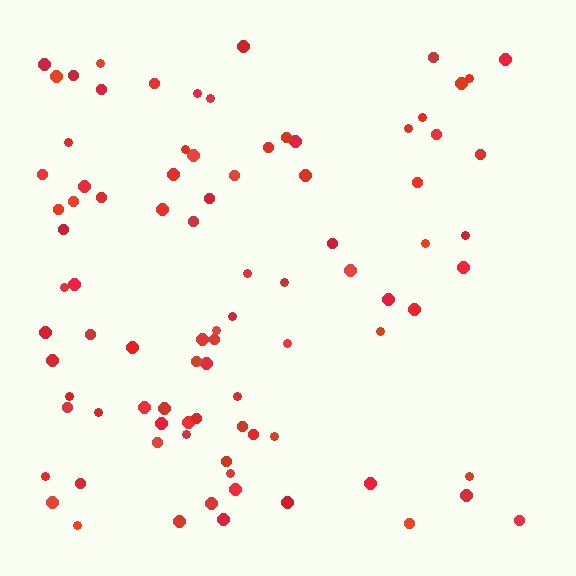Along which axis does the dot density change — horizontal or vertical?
Horizontal.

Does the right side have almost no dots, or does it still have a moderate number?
Still a moderate number, just noticeably fewer than the left.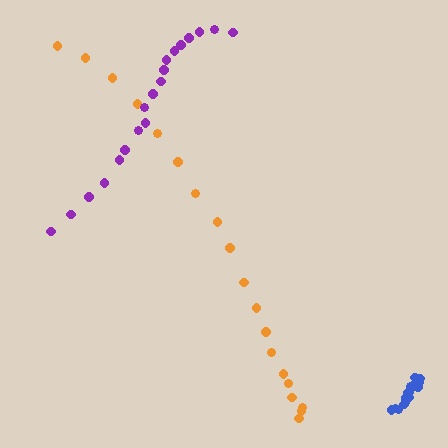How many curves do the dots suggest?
There are 3 distinct paths.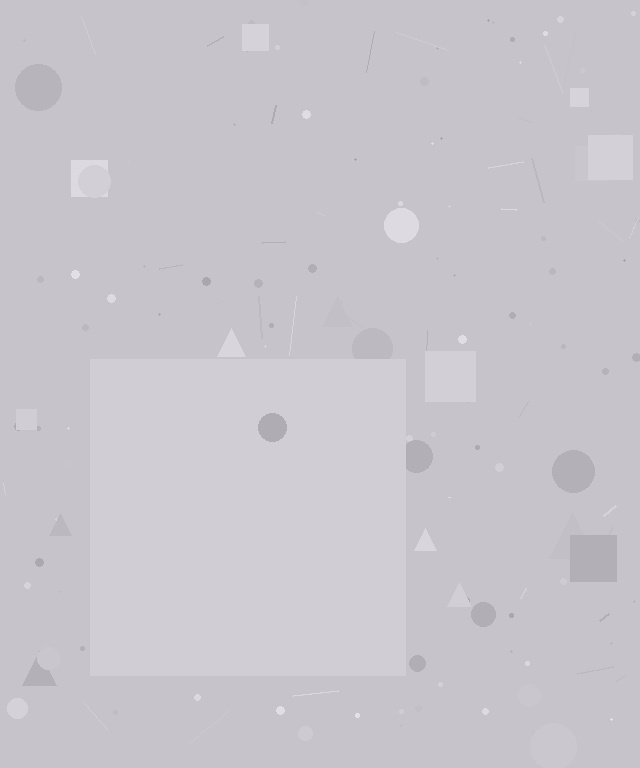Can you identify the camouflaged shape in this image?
The camouflaged shape is a square.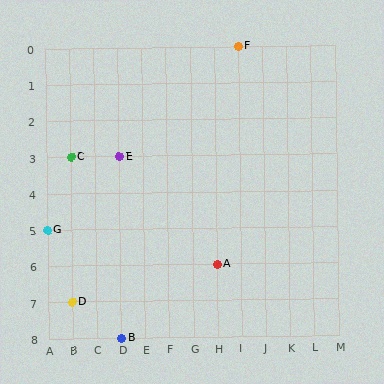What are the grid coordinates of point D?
Point D is at grid coordinates (B, 7).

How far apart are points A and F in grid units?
Points A and F are 1 column and 6 rows apart (about 6.1 grid units diagonally).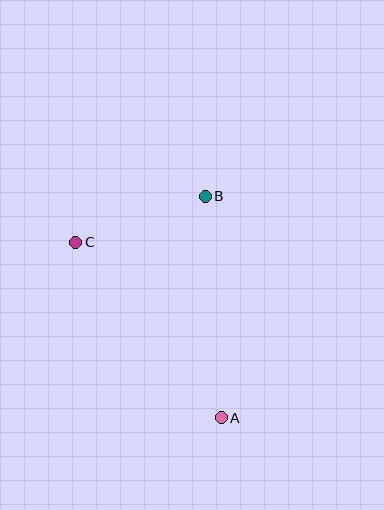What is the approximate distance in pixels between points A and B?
The distance between A and B is approximately 222 pixels.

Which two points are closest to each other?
Points B and C are closest to each other.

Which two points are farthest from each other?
Points A and C are farthest from each other.